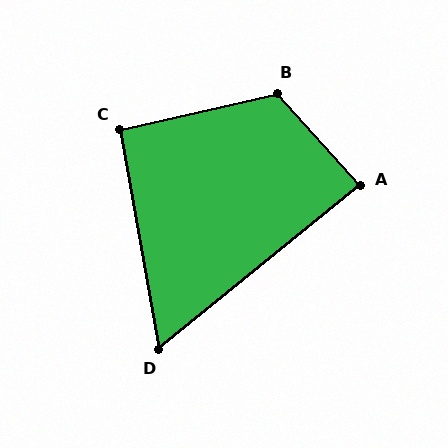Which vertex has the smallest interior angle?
D, at approximately 61 degrees.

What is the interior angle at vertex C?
Approximately 93 degrees (approximately right).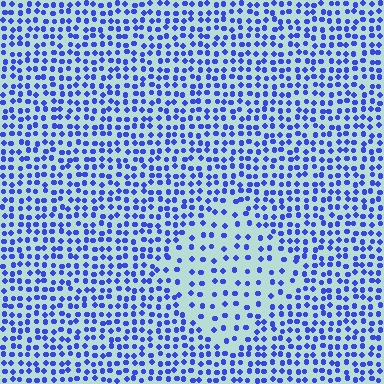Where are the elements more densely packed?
The elements are more densely packed outside the diamond boundary.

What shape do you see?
I see a diamond.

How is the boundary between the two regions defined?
The boundary is defined by a change in element density (approximately 2.0x ratio). All elements are the same color, size, and shape.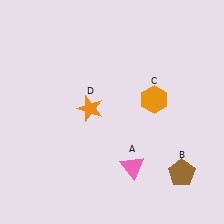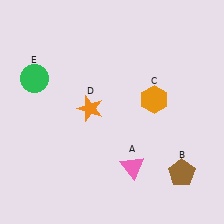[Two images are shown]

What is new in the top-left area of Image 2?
A green circle (E) was added in the top-left area of Image 2.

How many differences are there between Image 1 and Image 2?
There is 1 difference between the two images.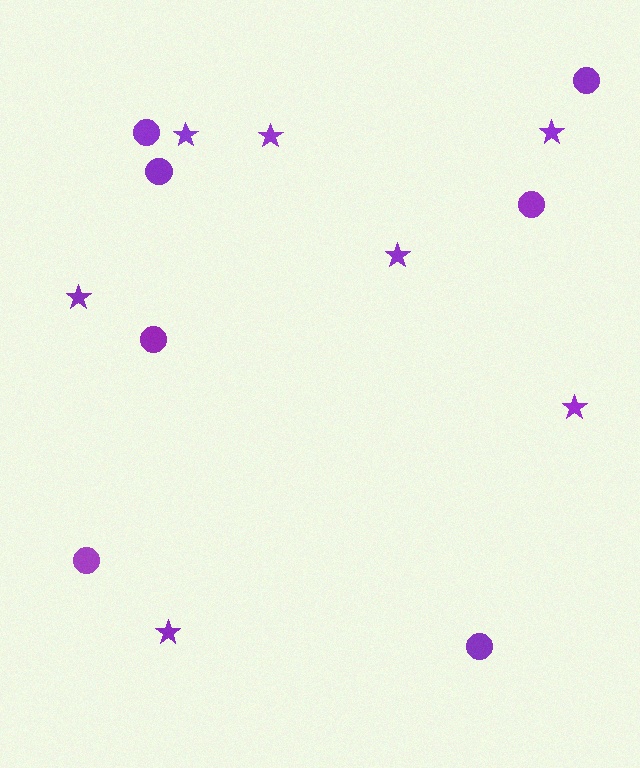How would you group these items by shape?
There are 2 groups: one group of stars (7) and one group of circles (7).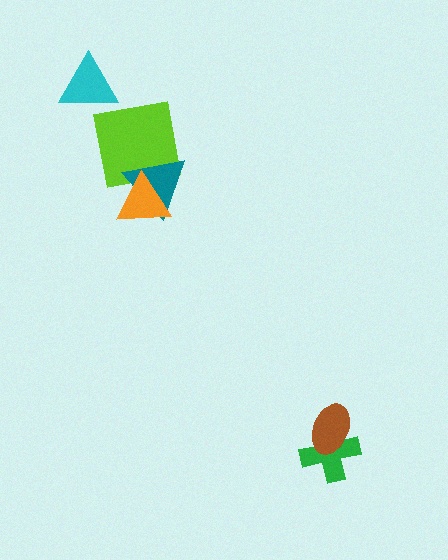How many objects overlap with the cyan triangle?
0 objects overlap with the cyan triangle.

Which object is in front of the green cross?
The brown ellipse is in front of the green cross.